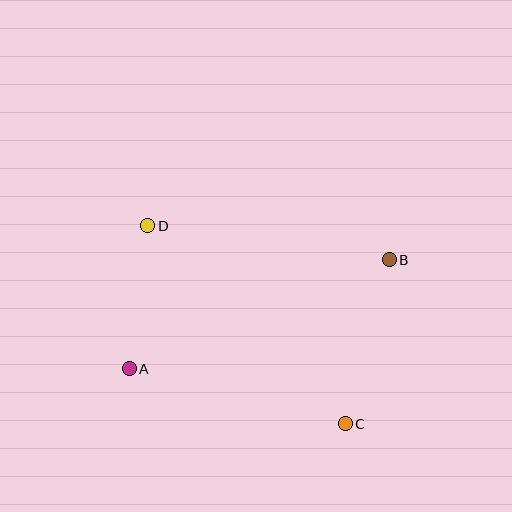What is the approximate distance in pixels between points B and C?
The distance between B and C is approximately 170 pixels.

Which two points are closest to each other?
Points A and D are closest to each other.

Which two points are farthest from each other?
Points A and B are farthest from each other.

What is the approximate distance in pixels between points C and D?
The distance between C and D is approximately 279 pixels.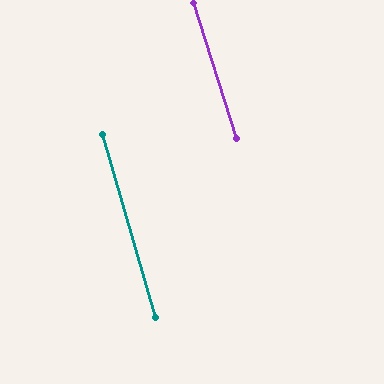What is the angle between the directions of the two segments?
Approximately 2 degrees.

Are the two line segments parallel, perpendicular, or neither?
Parallel — their directions differ by only 1.7°.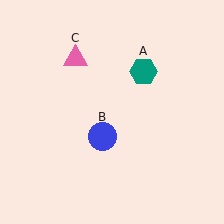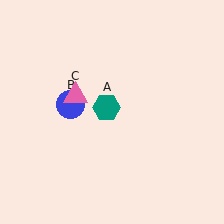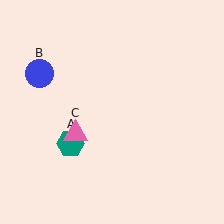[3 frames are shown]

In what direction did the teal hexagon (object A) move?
The teal hexagon (object A) moved down and to the left.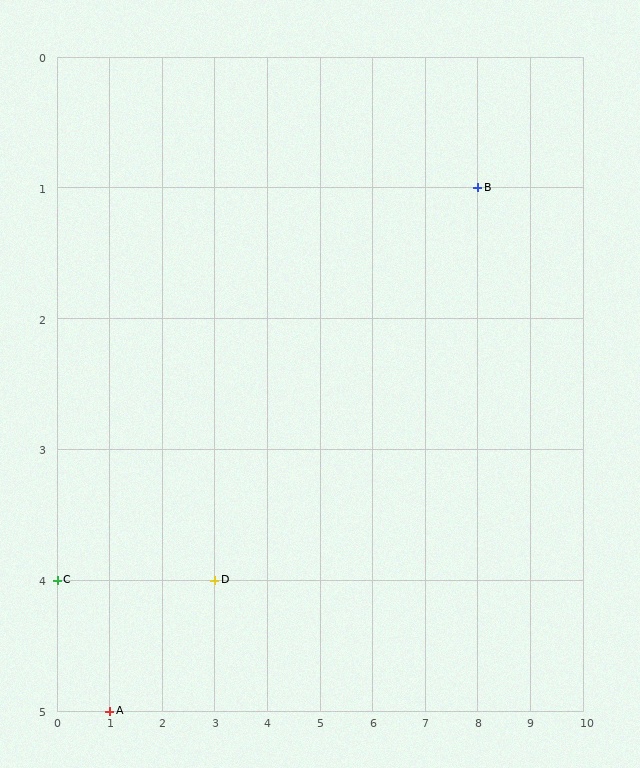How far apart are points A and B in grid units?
Points A and B are 7 columns and 4 rows apart (about 8.1 grid units diagonally).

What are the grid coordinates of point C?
Point C is at grid coordinates (0, 4).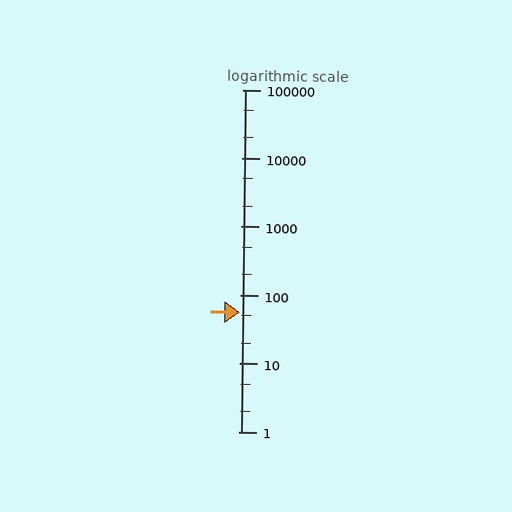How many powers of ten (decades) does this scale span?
The scale spans 5 decades, from 1 to 100000.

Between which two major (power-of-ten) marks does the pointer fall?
The pointer is between 10 and 100.